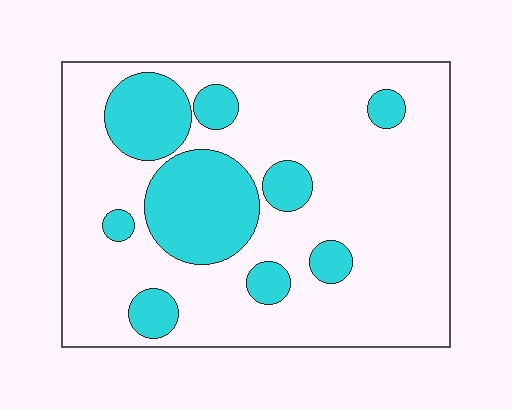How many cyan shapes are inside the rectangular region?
9.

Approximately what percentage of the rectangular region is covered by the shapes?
Approximately 25%.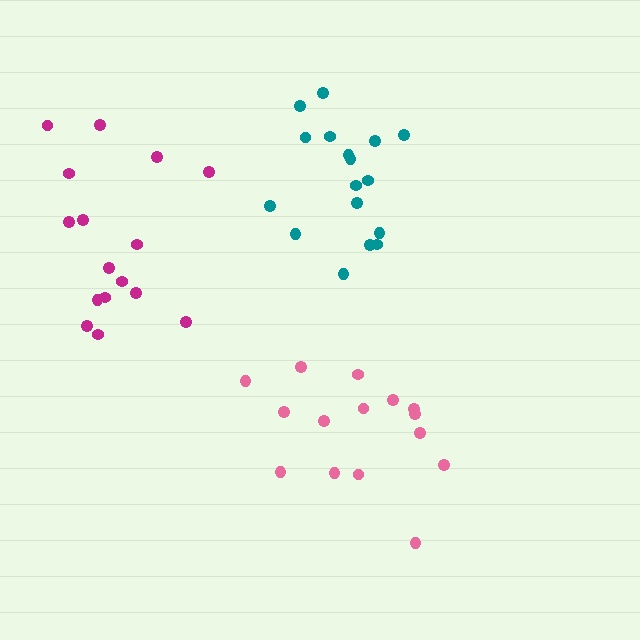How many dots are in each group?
Group 1: 15 dots, Group 2: 17 dots, Group 3: 16 dots (48 total).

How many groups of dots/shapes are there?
There are 3 groups.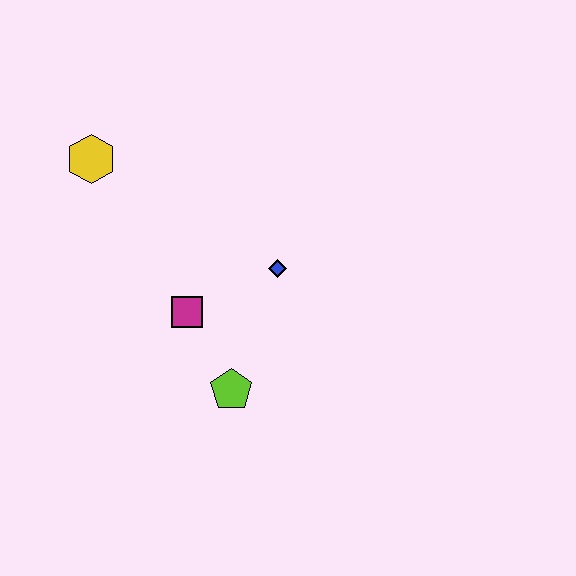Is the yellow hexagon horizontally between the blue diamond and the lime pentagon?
No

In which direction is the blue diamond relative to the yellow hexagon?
The blue diamond is to the right of the yellow hexagon.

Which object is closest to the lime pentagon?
The magenta square is closest to the lime pentagon.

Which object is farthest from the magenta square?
The yellow hexagon is farthest from the magenta square.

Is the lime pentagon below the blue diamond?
Yes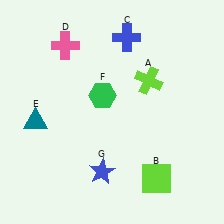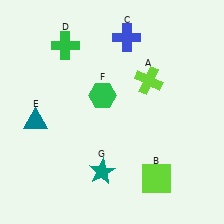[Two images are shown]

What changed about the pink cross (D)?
In Image 1, D is pink. In Image 2, it changed to green.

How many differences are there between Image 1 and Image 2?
There are 2 differences between the two images.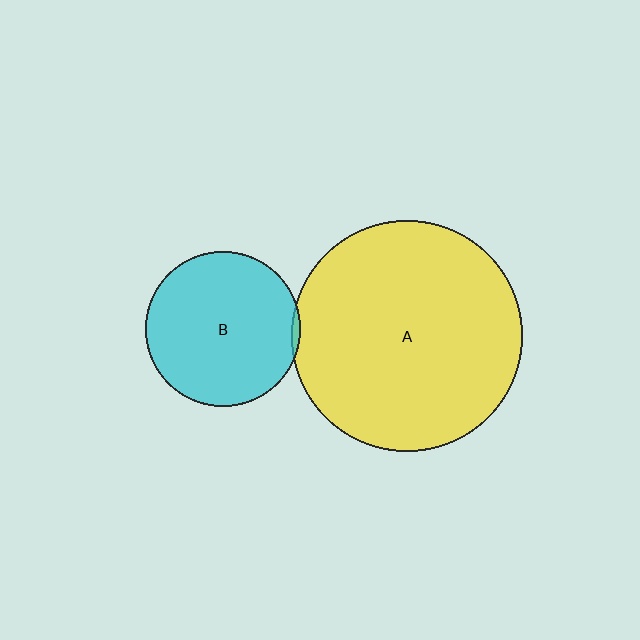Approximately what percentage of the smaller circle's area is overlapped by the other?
Approximately 5%.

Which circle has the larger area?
Circle A (yellow).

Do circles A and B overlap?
Yes.